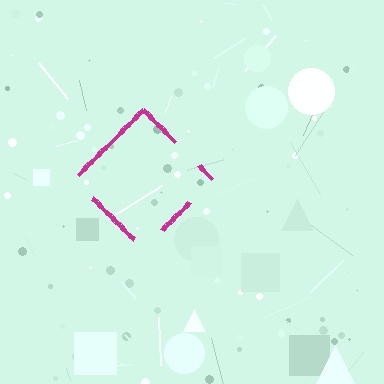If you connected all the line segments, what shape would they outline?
They would outline a diamond.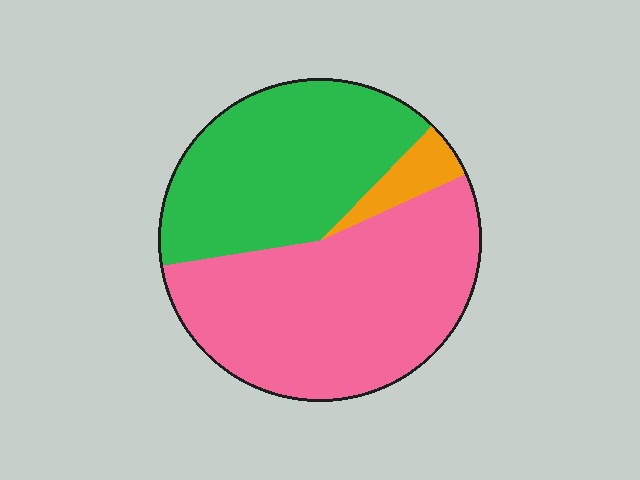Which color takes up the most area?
Pink, at roughly 55%.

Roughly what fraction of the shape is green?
Green takes up about two fifths (2/5) of the shape.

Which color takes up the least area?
Orange, at roughly 5%.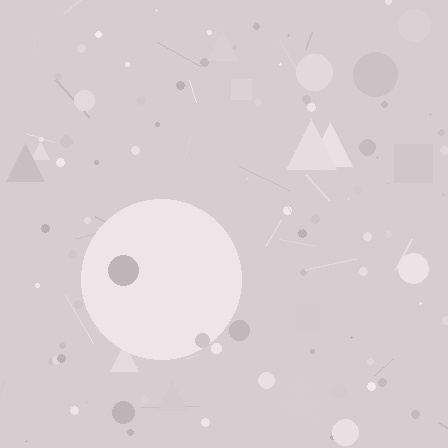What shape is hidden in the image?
A circle is hidden in the image.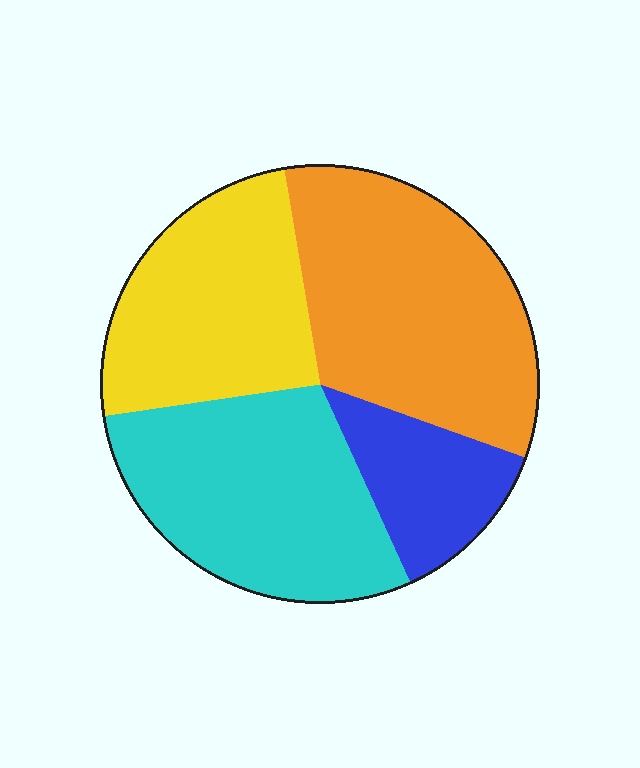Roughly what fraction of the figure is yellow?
Yellow covers roughly 25% of the figure.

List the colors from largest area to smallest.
From largest to smallest: orange, cyan, yellow, blue.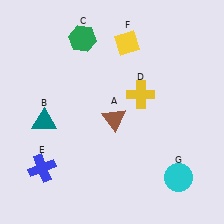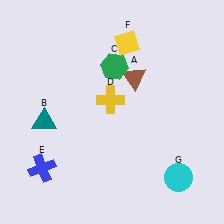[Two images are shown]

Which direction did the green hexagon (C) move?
The green hexagon (C) moved right.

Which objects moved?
The objects that moved are: the brown triangle (A), the green hexagon (C), the yellow cross (D).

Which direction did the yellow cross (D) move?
The yellow cross (D) moved left.